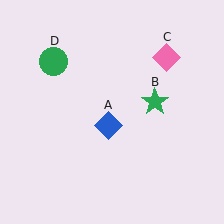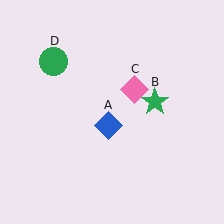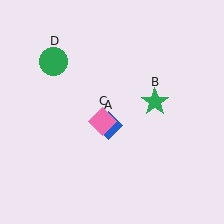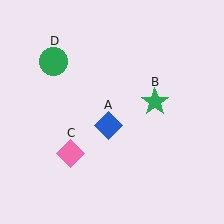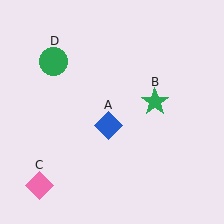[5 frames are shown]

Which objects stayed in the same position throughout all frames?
Blue diamond (object A) and green star (object B) and green circle (object D) remained stationary.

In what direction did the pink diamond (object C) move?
The pink diamond (object C) moved down and to the left.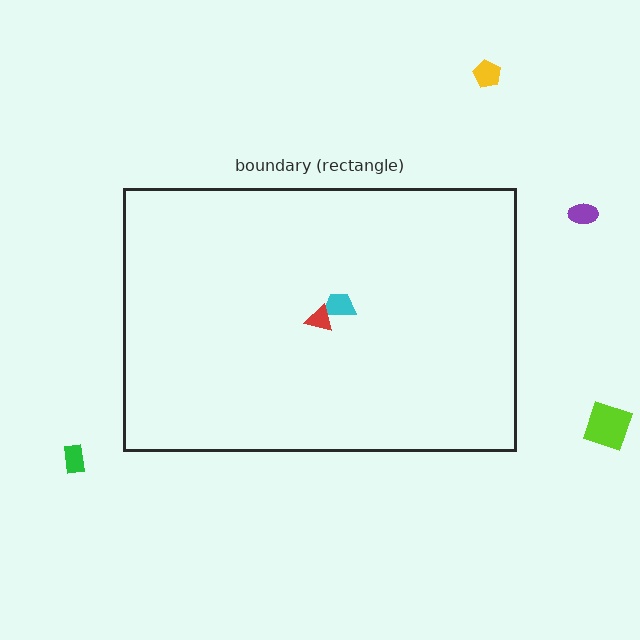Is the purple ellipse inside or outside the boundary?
Outside.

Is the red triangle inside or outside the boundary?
Inside.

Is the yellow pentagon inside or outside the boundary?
Outside.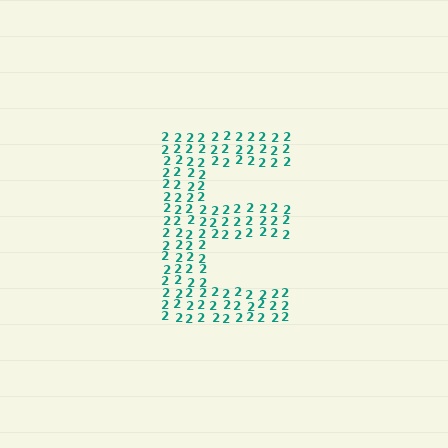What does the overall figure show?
The overall figure shows the letter E.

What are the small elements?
The small elements are digit 2's.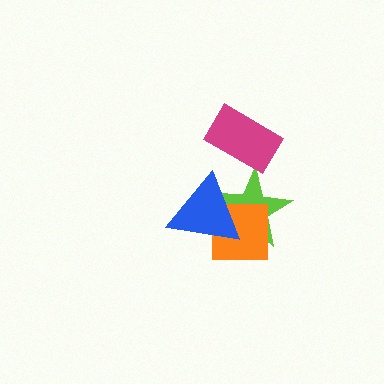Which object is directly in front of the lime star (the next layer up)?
The orange square is directly in front of the lime star.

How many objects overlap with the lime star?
2 objects overlap with the lime star.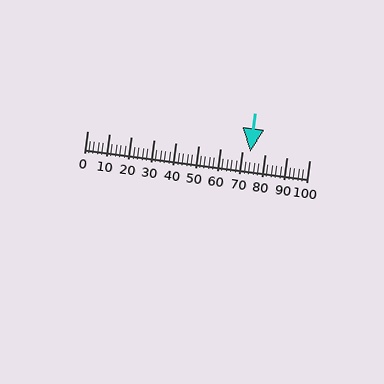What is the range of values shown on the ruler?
The ruler shows values from 0 to 100.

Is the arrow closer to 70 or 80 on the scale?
The arrow is closer to 70.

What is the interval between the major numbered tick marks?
The major tick marks are spaced 10 units apart.